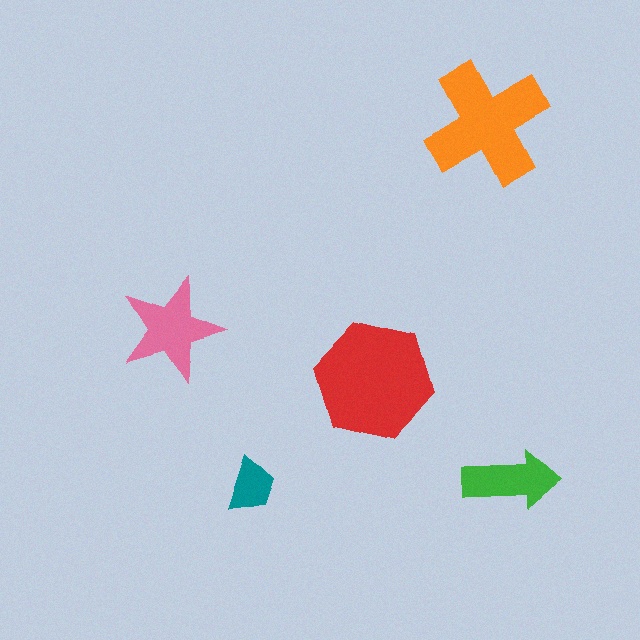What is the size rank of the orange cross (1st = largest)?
2nd.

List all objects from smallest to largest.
The teal trapezoid, the green arrow, the pink star, the orange cross, the red hexagon.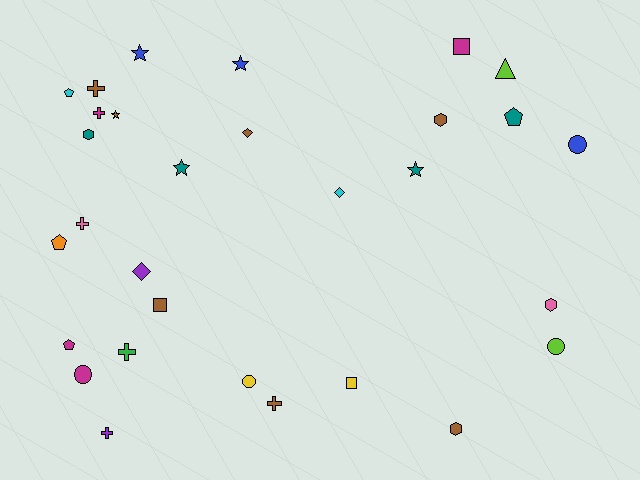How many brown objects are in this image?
There are 7 brown objects.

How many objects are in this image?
There are 30 objects.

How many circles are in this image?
There are 4 circles.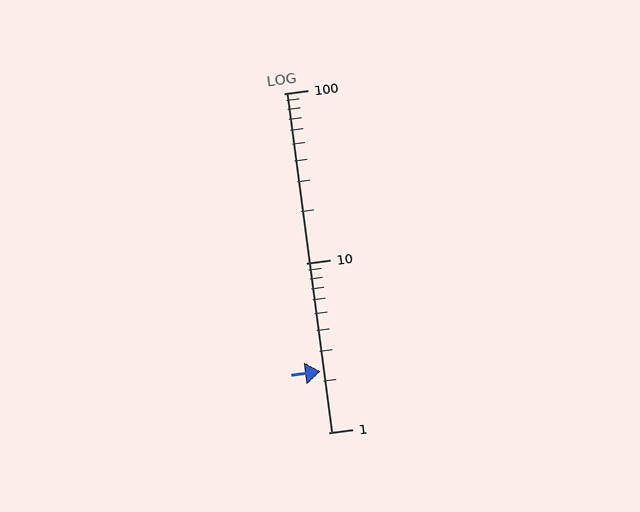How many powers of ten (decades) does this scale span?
The scale spans 2 decades, from 1 to 100.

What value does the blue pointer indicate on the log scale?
The pointer indicates approximately 2.3.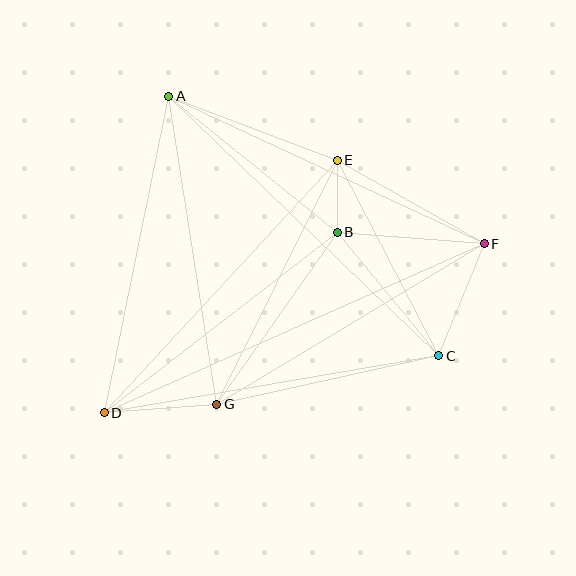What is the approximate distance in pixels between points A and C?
The distance between A and C is approximately 374 pixels.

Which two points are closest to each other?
Points B and E are closest to each other.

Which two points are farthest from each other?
Points D and F are farthest from each other.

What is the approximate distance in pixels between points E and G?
The distance between E and G is approximately 272 pixels.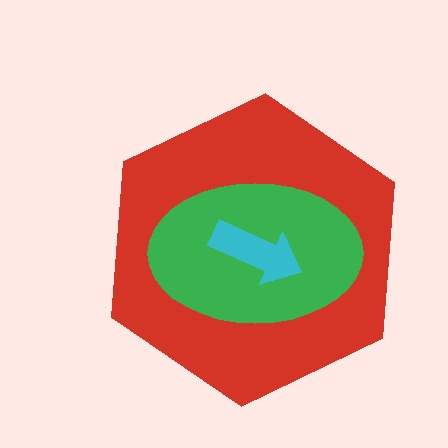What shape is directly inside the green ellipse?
The cyan arrow.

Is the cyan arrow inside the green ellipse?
Yes.